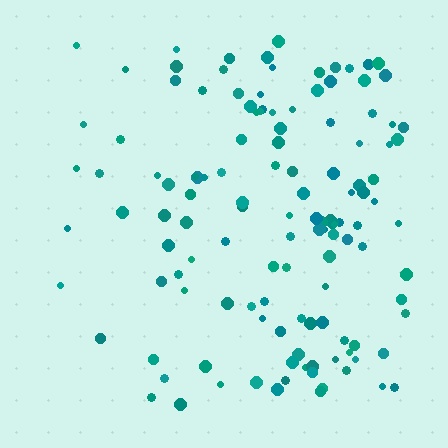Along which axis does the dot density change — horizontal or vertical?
Horizontal.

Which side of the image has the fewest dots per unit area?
The left.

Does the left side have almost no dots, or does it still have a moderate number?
Still a moderate number, just noticeably fewer than the right.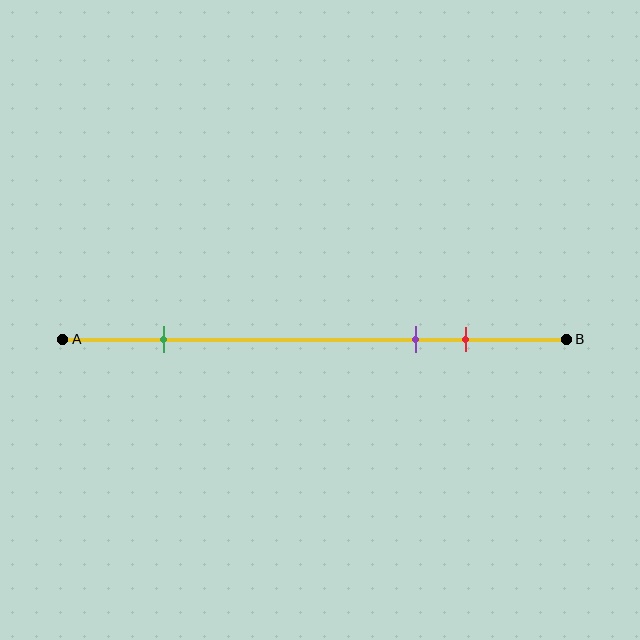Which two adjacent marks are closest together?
The purple and red marks are the closest adjacent pair.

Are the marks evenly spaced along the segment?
No, the marks are not evenly spaced.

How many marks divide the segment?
There are 3 marks dividing the segment.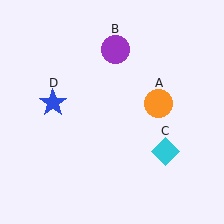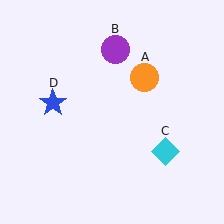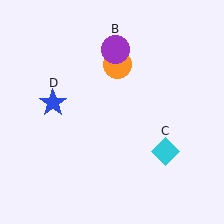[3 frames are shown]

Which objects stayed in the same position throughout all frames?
Purple circle (object B) and cyan diamond (object C) and blue star (object D) remained stationary.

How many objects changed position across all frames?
1 object changed position: orange circle (object A).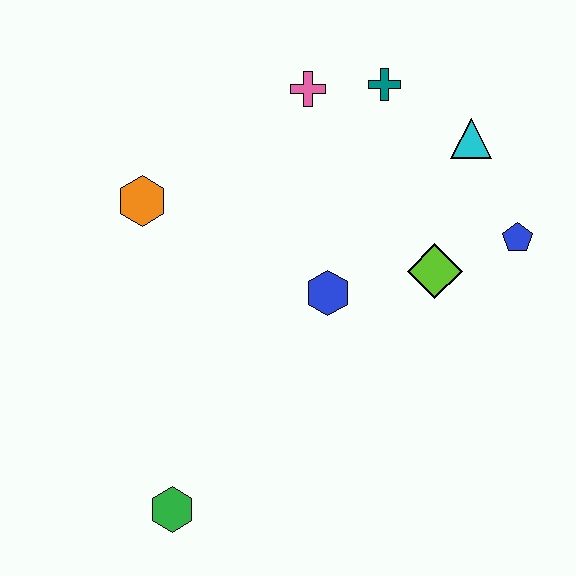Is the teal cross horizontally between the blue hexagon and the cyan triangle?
Yes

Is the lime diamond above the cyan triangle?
No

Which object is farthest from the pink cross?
The green hexagon is farthest from the pink cross.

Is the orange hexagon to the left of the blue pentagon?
Yes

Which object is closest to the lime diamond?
The blue pentagon is closest to the lime diamond.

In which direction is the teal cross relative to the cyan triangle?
The teal cross is to the left of the cyan triangle.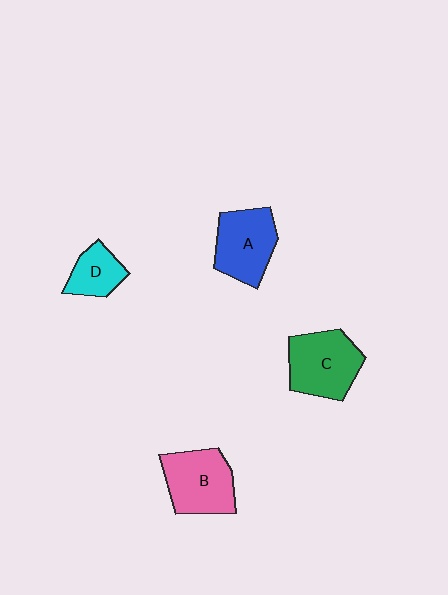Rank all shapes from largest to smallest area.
From largest to smallest: C (green), B (pink), A (blue), D (cyan).